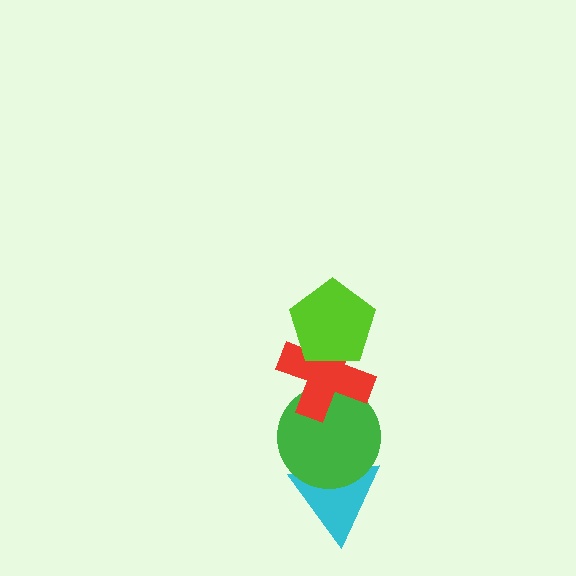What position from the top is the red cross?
The red cross is 2nd from the top.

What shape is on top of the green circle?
The red cross is on top of the green circle.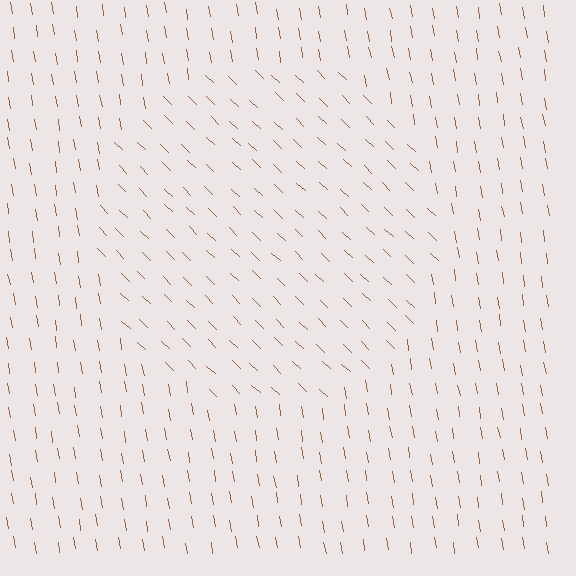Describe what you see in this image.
The image is filled with small brown line segments. A circle region in the image has lines oriented differently from the surrounding lines, creating a visible texture boundary.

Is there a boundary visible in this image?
Yes, there is a texture boundary formed by a change in line orientation.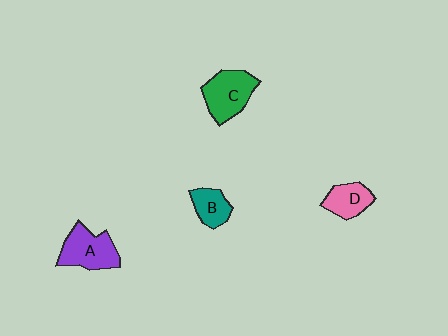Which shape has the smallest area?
Shape B (teal).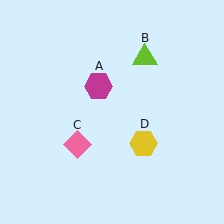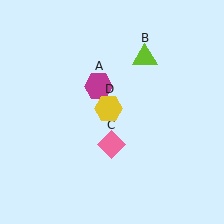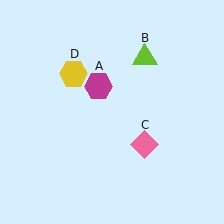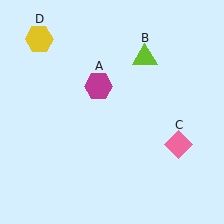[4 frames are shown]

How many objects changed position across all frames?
2 objects changed position: pink diamond (object C), yellow hexagon (object D).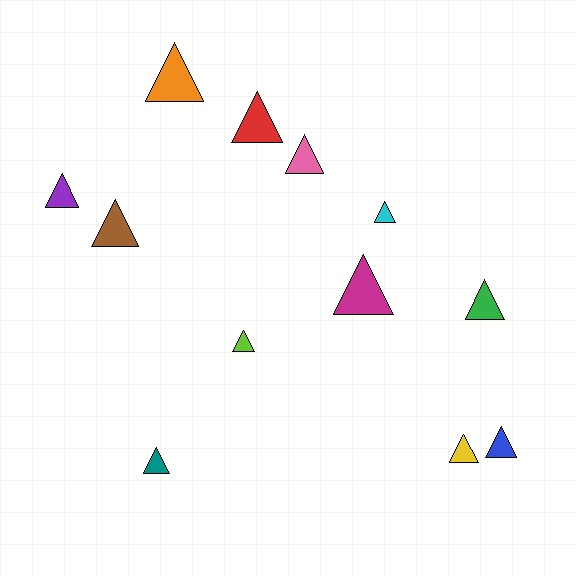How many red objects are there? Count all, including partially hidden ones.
There is 1 red object.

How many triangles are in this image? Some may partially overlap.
There are 12 triangles.